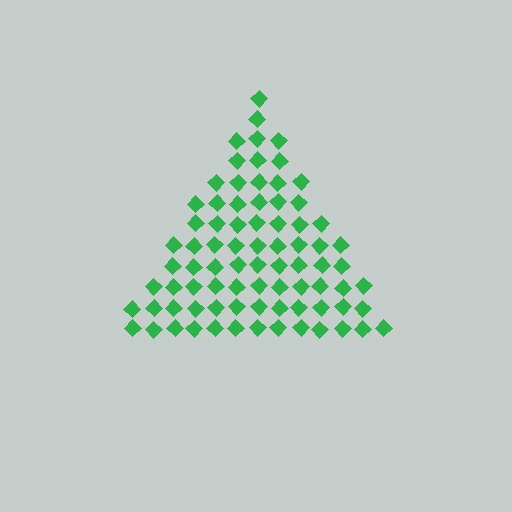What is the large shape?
The large shape is a triangle.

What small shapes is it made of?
It is made of small diamonds.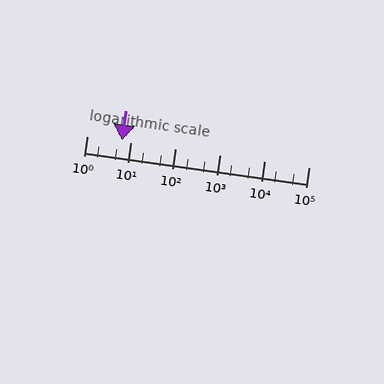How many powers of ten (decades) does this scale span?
The scale spans 5 decades, from 1 to 100000.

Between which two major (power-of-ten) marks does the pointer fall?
The pointer is between 1 and 10.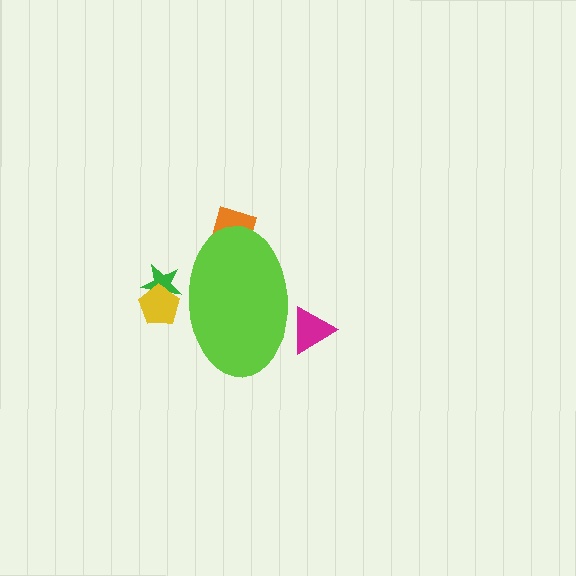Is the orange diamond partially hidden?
Yes, the orange diamond is partially hidden behind the lime ellipse.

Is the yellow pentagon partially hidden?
Yes, the yellow pentagon is partially hidden behind the lime ellipse.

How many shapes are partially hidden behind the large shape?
4 shapes are partially hidden.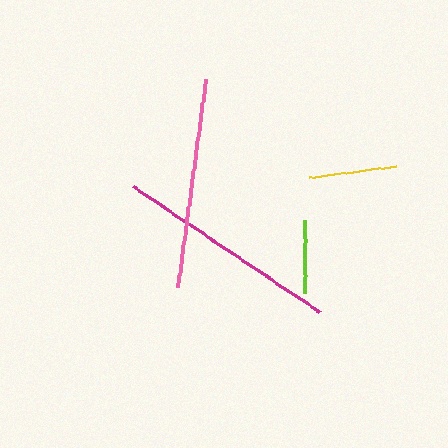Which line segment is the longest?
The magenta line is the longest at approximately 225 pixels.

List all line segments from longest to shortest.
From longest to shortest: magenta, pink, yellow, lime.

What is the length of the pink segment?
The pink segment is approximately 210 pixels long.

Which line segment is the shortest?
The lime line is the shortest at approximately 73 pixels.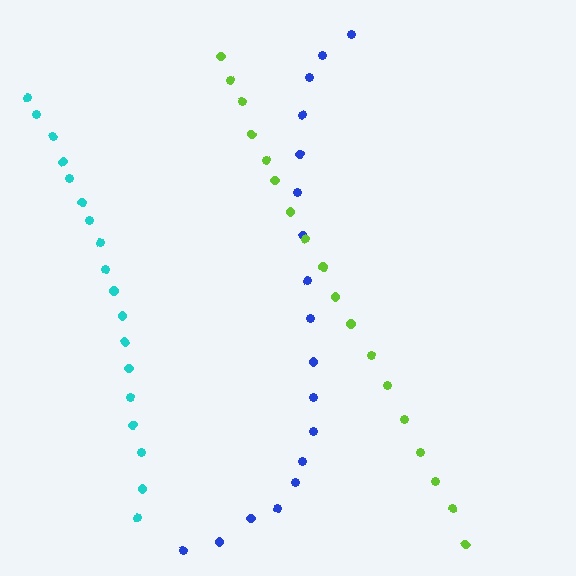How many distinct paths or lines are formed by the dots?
There are 3 distinct paths.